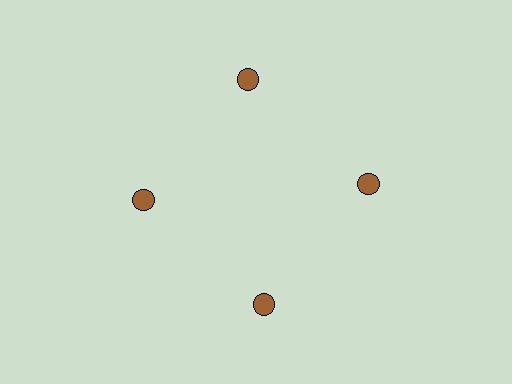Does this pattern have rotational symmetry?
Yes, this pattern has 4-fold rotational symmetry. It looks the same after rotating 90 degrees around the center.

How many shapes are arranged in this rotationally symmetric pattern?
There are 4 shapes, arranged in 4 groups of 1.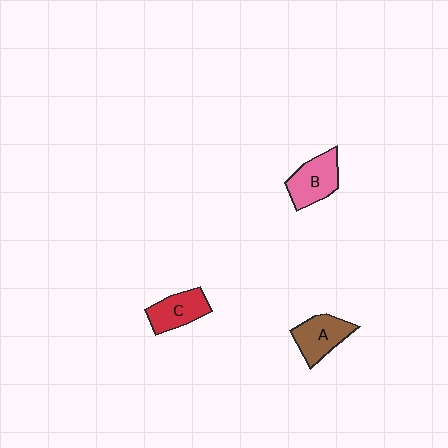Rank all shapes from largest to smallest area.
From largest to smallest: B (pink), A (brown), C (red).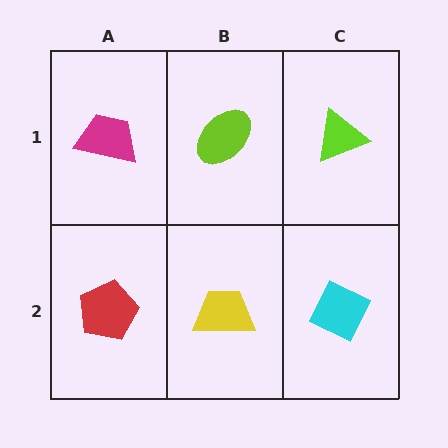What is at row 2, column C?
A cyan diamond.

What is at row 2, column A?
A red pentagon.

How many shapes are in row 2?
3 shapes.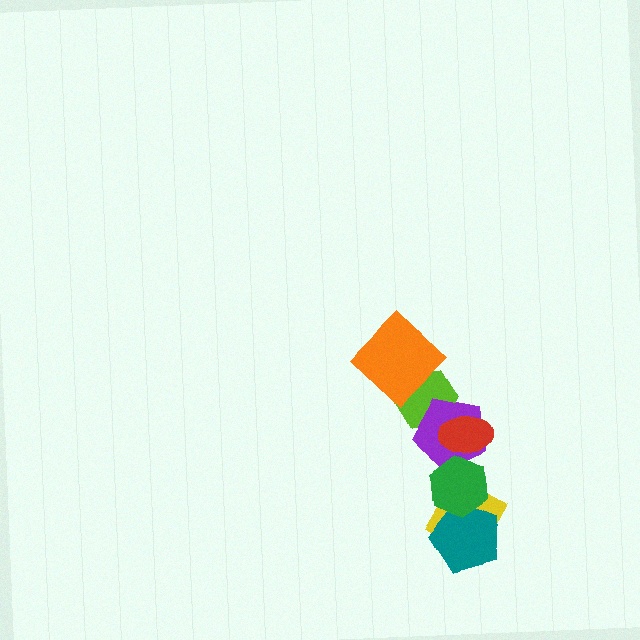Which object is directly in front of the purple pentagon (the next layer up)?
The red ellipse is directly in front of the purple pentagon.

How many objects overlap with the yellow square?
2 objects overlap with the yellow square.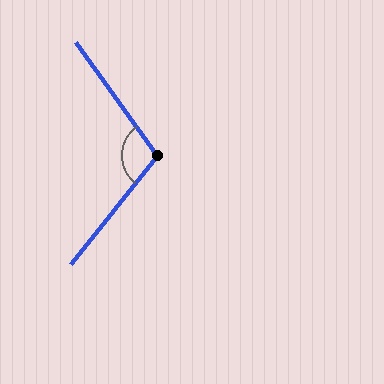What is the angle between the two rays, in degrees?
Approximately 106 degrees.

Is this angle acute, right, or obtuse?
It is obtuse.